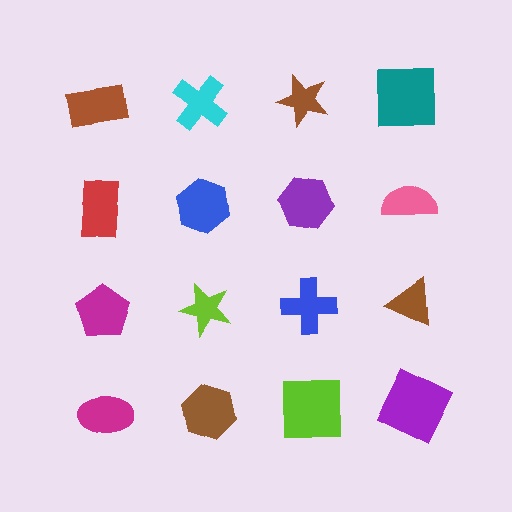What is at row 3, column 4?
A brown triangle.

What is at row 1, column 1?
A brown rectangle.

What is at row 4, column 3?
A lime square.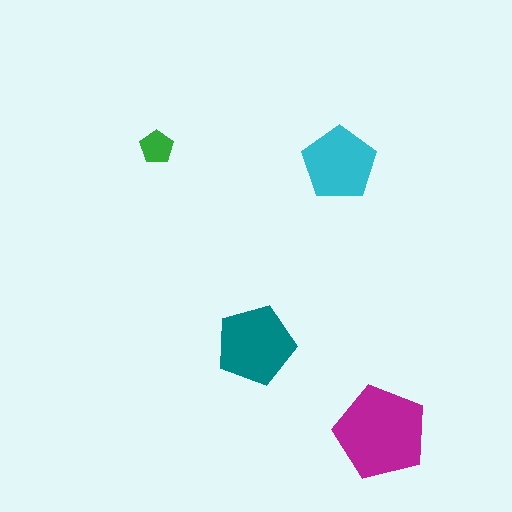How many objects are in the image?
There are 4 objects in the image.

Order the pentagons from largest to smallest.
the magenta one, the teal one, the cyan one, the green one.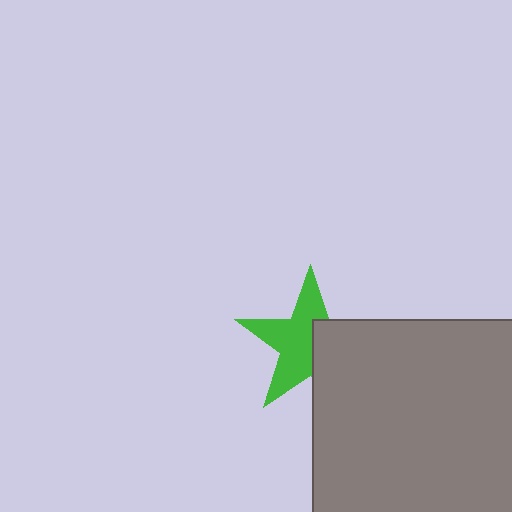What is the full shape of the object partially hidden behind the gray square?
The partially hidden object is a green star.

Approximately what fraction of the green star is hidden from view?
Roughly 42% of the green star is hidden behind the gray square.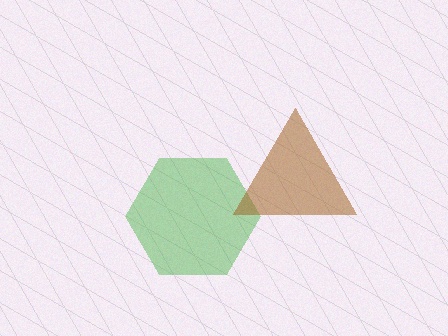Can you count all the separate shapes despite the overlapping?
Yes, there are 2 separate shapes.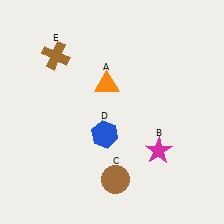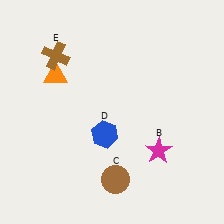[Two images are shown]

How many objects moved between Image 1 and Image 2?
1 object moved between the two images.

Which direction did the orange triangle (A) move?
The orange triangle (A) moved left.